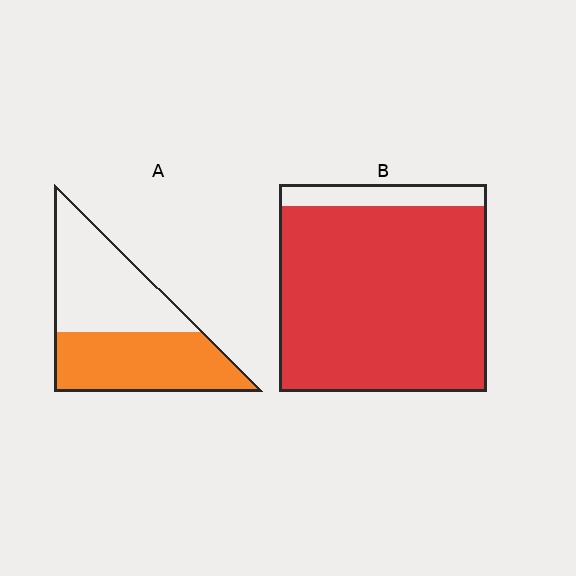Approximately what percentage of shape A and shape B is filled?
A is approximately 50% and B is approximately 90%.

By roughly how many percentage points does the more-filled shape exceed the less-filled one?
By roughly 40 percentage points (B over A).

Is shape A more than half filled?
Roughly half.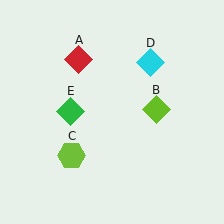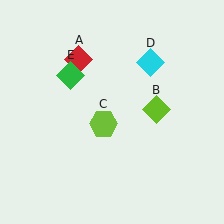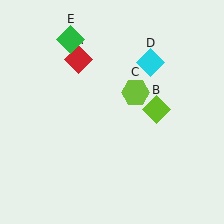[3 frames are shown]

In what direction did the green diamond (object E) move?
The green diamond (object E) moved up.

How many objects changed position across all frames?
2 objects changed position: lime hexagon (object C), green diamond (object E).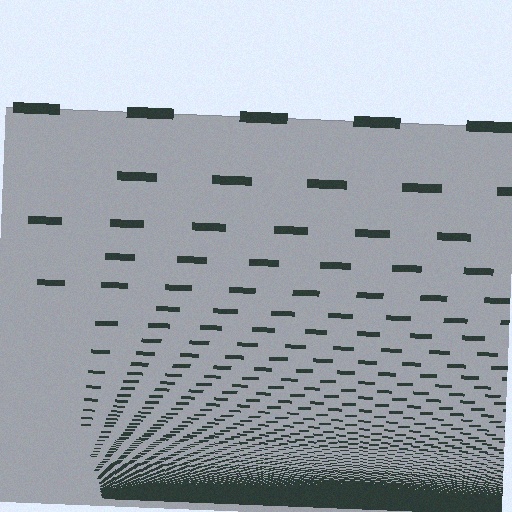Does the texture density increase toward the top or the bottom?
Density increases toward the bottom.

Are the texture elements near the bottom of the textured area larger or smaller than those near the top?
Smaller. The gradient is inverted — elements near the bottom are smaller and denser.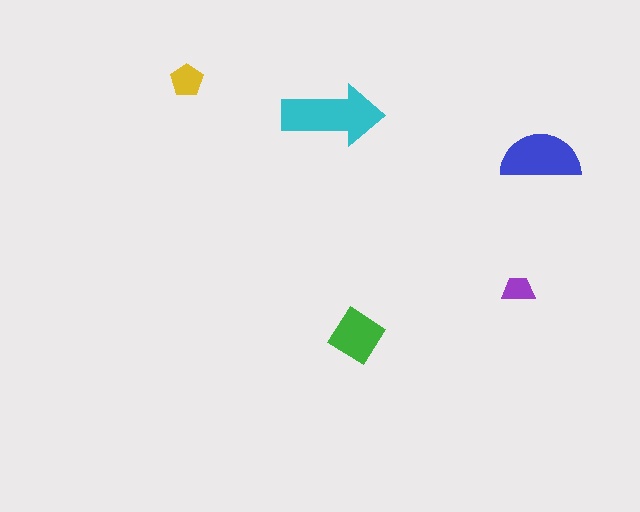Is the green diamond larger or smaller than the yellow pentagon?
Larger.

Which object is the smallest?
The purple trapezoid.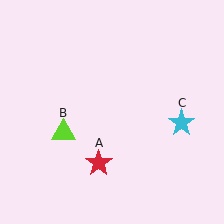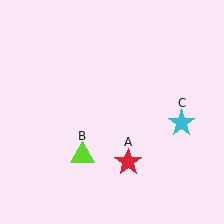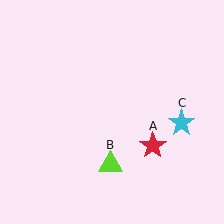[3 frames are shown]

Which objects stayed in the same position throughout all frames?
Cyan star (object C) remained stationary.